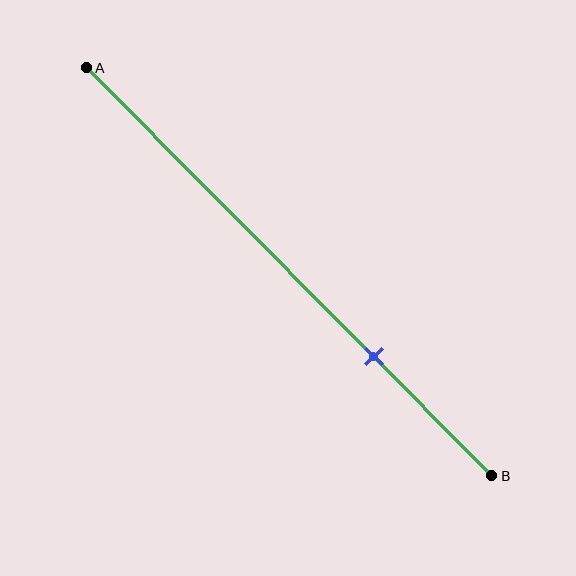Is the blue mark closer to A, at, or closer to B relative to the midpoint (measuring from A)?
The blue mark is closer to point B than the midpoint of segment AB.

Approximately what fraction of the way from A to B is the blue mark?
The blue mark is approximately 70% of the way from A to B.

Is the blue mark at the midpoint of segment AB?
No, the mark is at about 70% from A, not at the 50% midpoint.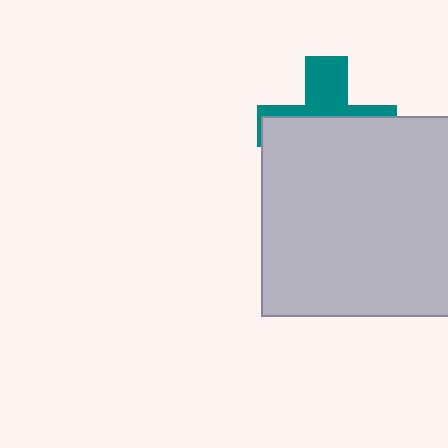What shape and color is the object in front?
The object in front is a light gray square.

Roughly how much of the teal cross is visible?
A small part of it is visible (roughly 36%).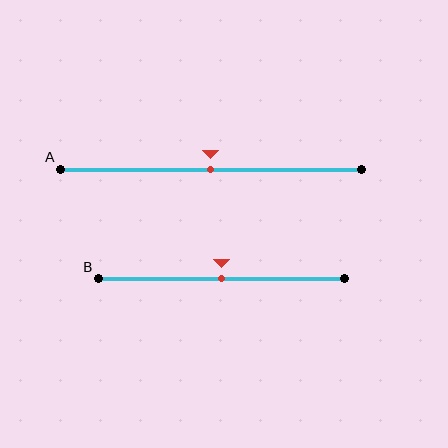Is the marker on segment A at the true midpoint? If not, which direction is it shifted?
Yes, the marker on segment A is at the true midpoint.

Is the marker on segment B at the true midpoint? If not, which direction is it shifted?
Yes, the marker on segment B is at the true midpoint.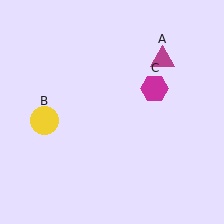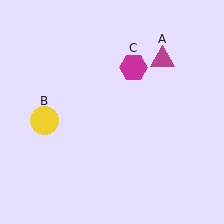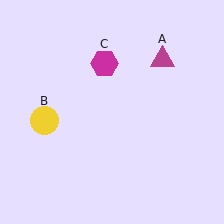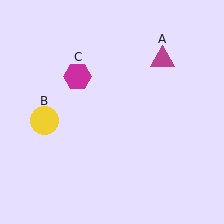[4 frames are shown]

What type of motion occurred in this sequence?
The magenta hexagon (object C) rotated counterclockwise around the center of the scene.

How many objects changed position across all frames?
1 object changed position: magenta hexagon (object C).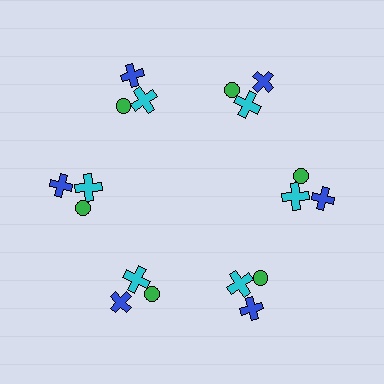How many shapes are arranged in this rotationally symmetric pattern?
There are 18 shapes, arranged in 6 groups of 3.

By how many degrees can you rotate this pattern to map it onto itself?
The pattern maps onto itself every 60 degrees of rotation.